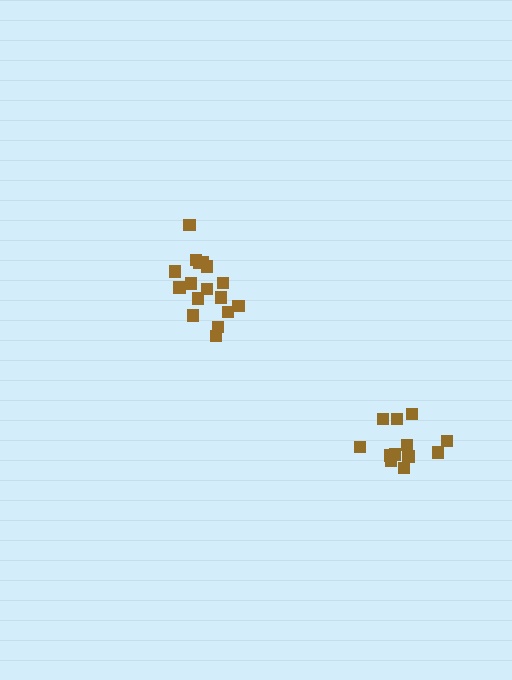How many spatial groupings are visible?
There are 2 spatial groupings.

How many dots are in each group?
Group 1: 17 dots, Group 2: 12 dots (29 total).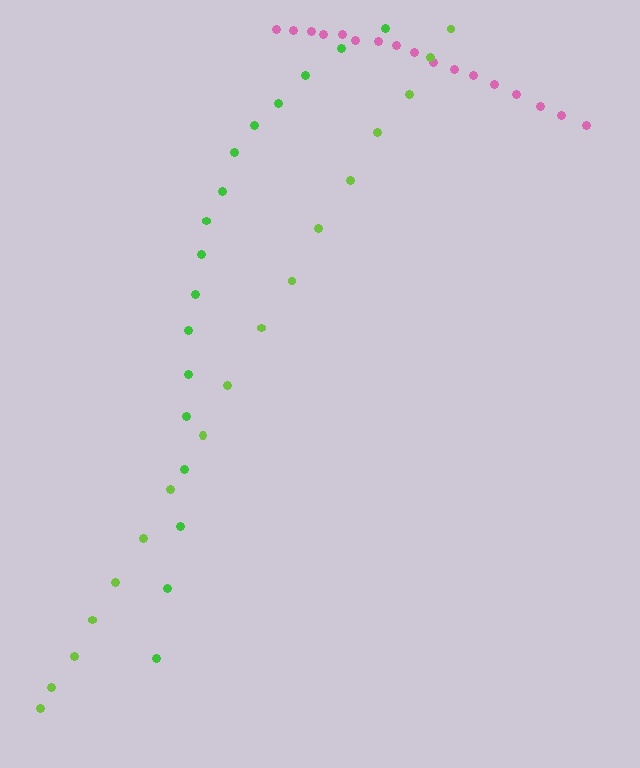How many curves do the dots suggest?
There are 3 distinct paths.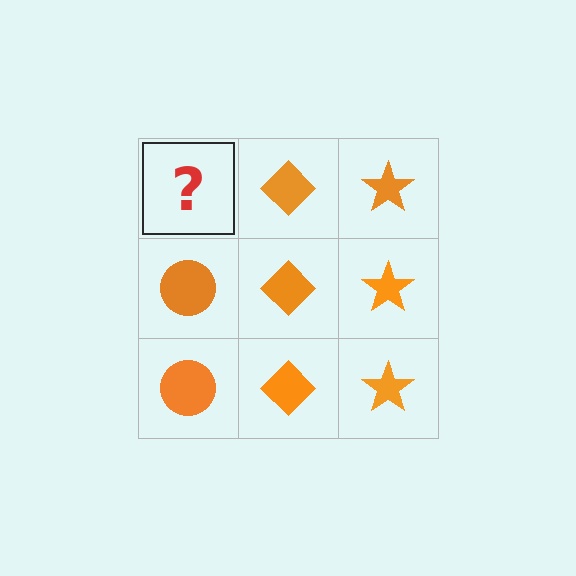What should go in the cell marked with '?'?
The missing cell should contain an orange circle.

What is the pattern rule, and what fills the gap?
The rule is that each column has a consistent shape. The gap should be filled with an orange circle.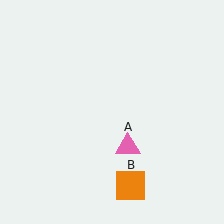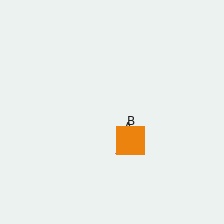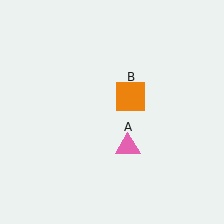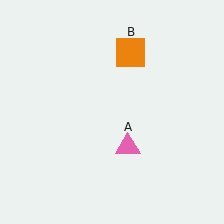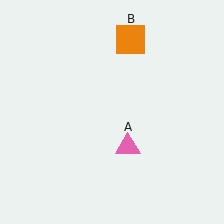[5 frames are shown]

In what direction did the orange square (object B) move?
The orange square (object B) moved up.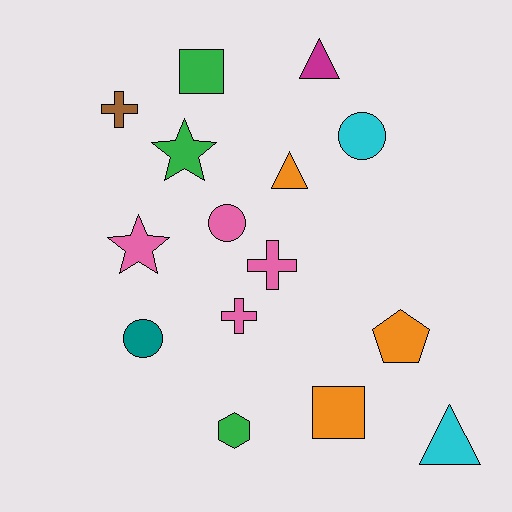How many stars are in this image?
There are 2 stars.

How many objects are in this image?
There are 15 objects.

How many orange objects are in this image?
There are 3 orange objects.